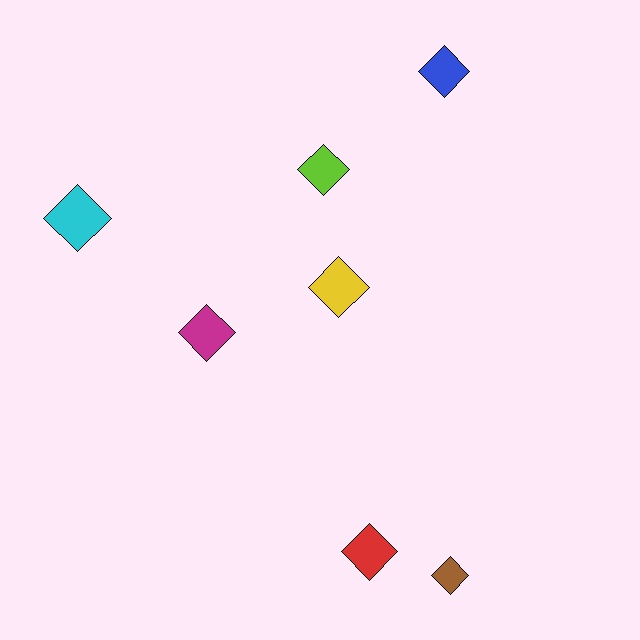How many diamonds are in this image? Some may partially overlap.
There are 7 diamonds.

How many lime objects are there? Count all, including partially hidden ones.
There is 1 lime object.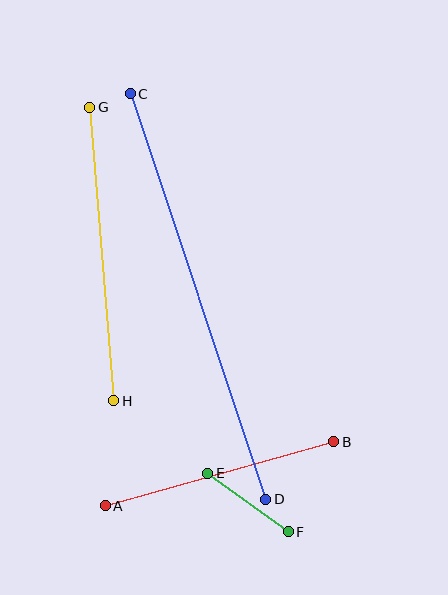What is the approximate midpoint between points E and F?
The midpoint is at approximately (248, 503) pixels.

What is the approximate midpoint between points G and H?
The midpoint is at approximately (102, 254) pixels.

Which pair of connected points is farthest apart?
Points C and D are farthest apart.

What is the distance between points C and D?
The distance is approximately 427 pixels.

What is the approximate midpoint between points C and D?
The midpoint is at approximately (198, 297) pixels.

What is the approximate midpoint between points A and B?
The midpoint is at approximately (219, 474) pixels.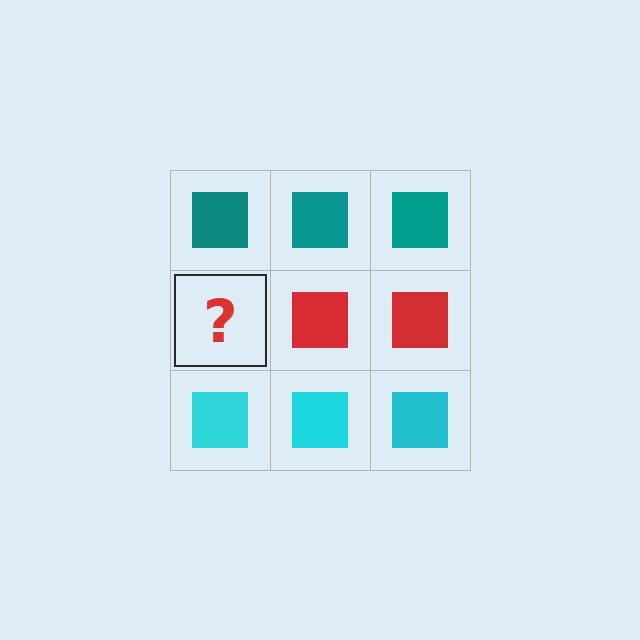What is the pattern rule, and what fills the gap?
The rule is that each row has a consistent color. The gap should be filled with a red square.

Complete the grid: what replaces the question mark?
The question mark should be replaced with a red square.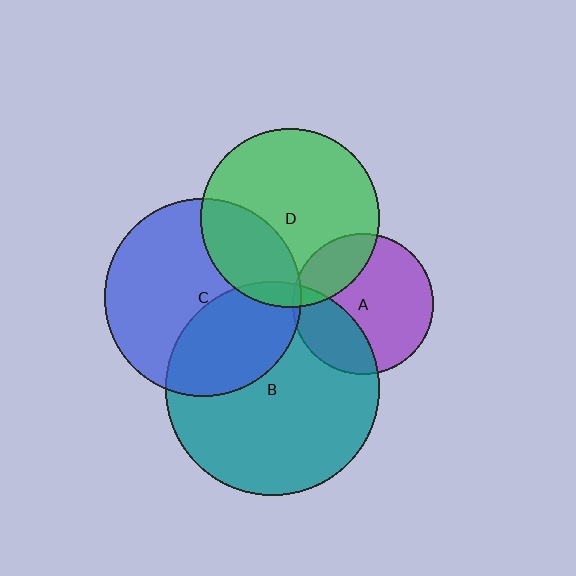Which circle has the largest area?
Circle B (teal).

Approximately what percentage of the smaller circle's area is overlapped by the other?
Approximately 35%.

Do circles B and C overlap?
Yes.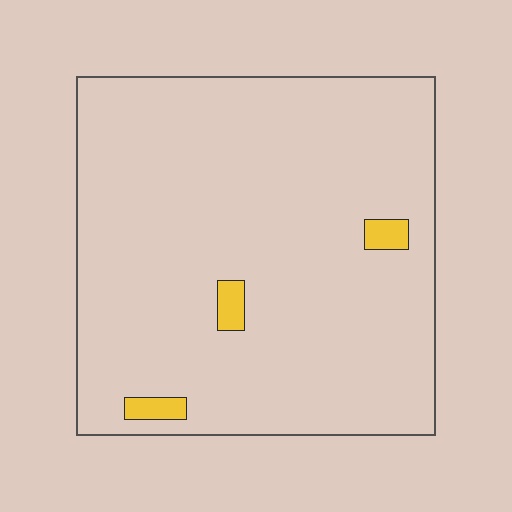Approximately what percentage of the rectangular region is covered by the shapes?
Approximately 5%.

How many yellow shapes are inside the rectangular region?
3.